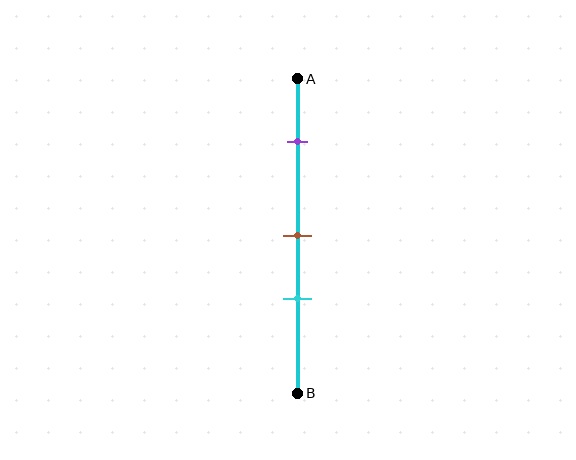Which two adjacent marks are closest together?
The brown and cyan marks are the closest adjacent pair.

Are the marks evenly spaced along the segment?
No, the marks are not evenly spaced.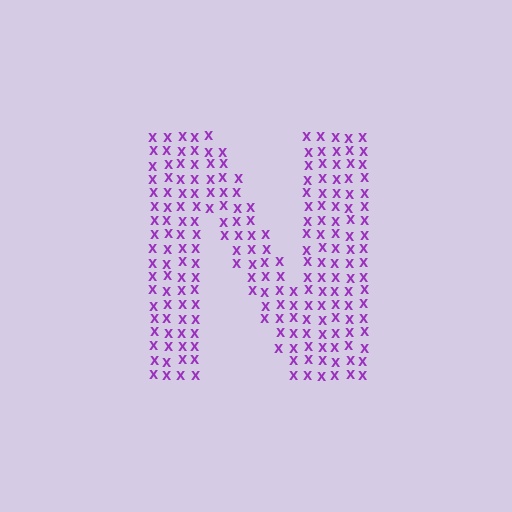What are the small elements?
The small elements are letter X's.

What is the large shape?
The large shape is the letter N.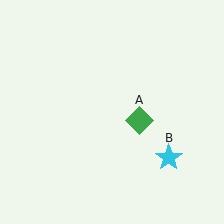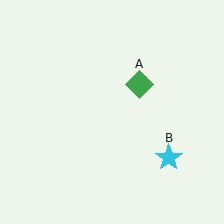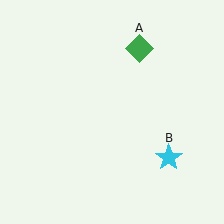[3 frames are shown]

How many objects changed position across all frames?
1 object changed position: green diamond (object A).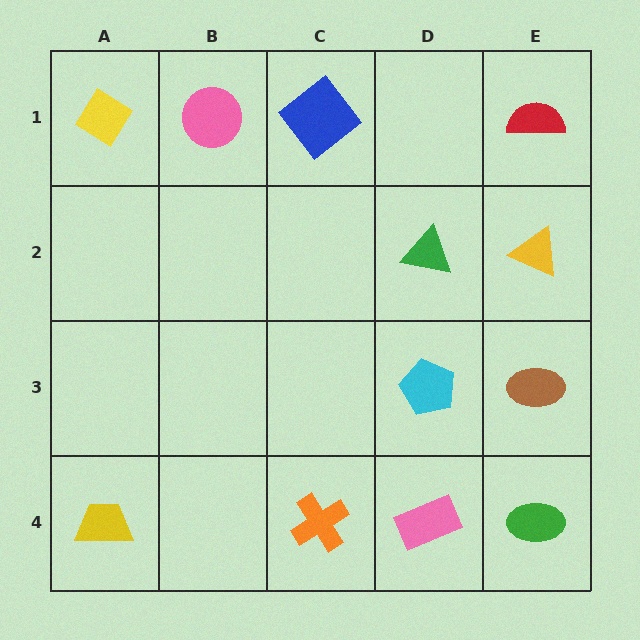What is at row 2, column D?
A green triangle.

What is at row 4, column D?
A pink rectangle.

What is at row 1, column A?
A yellow diamond.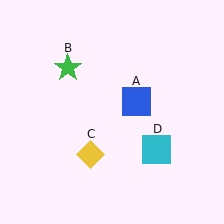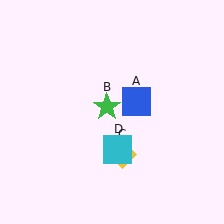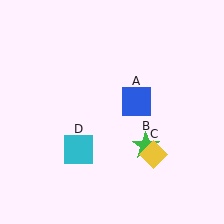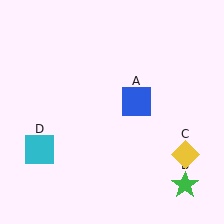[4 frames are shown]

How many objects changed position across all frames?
3 objects changed position: green star (object B), yellow diamond (object C), cyan square (object D).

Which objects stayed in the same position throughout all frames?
Blue square (object A) remained stationary.